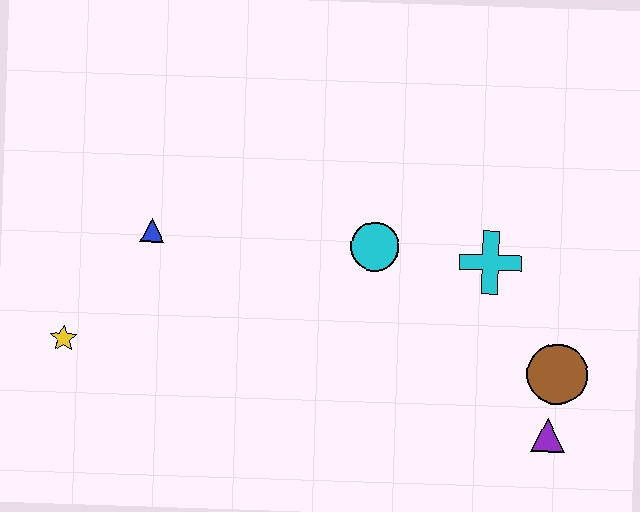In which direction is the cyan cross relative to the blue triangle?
The cyan cross is to the right of the blue triangle.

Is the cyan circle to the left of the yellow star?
No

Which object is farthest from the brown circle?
The yellow star is farthest from the brown circle.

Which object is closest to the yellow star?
The blue triangle is closest to the yellow star.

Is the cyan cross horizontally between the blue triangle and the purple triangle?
Yes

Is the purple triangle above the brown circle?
No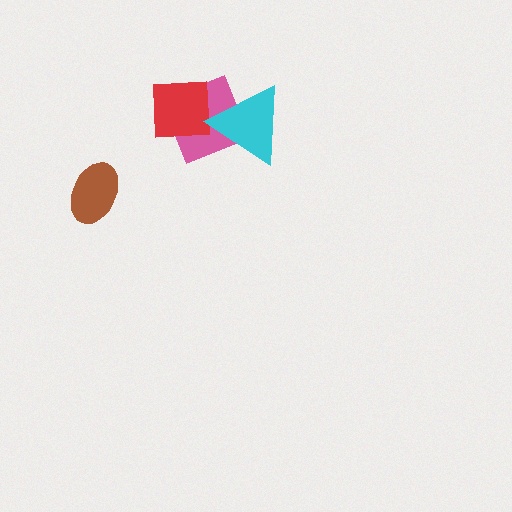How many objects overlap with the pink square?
2 objects overlap with the pink square.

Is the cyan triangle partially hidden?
No, no other shape covers it.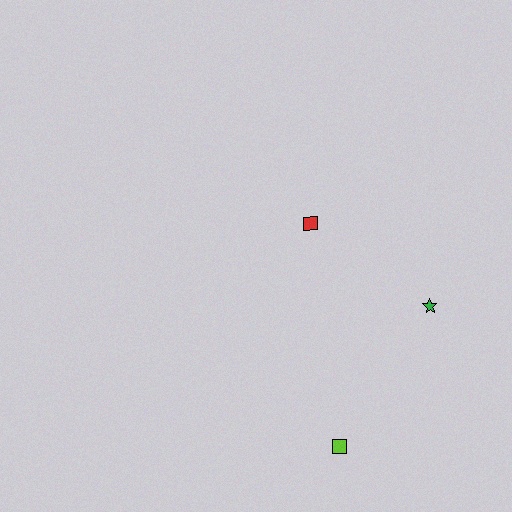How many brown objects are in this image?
There are no brown objects.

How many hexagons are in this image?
There are no hexagons.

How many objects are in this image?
There are 3 objects.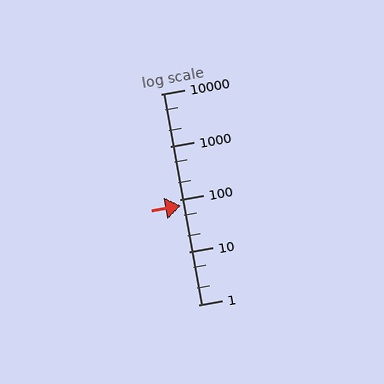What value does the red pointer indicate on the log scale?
The pointer indicates approximately 77.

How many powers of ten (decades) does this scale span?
The scale spans 4 decades, from 1 to 10000.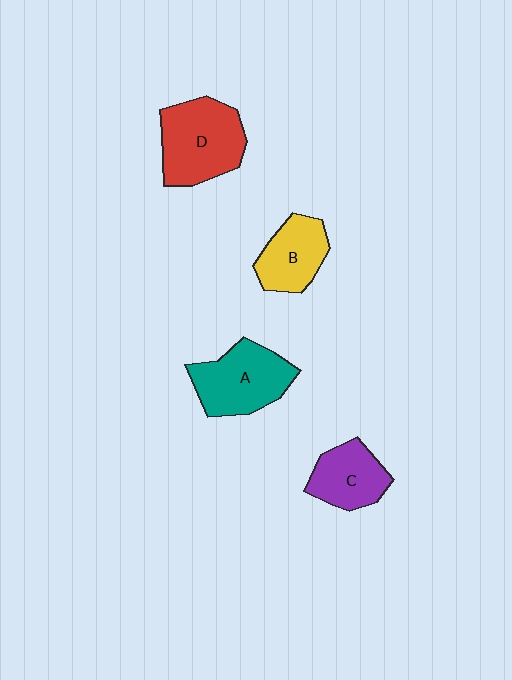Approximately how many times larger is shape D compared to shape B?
Approximately 1.5 times.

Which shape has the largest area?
Shape D (red).